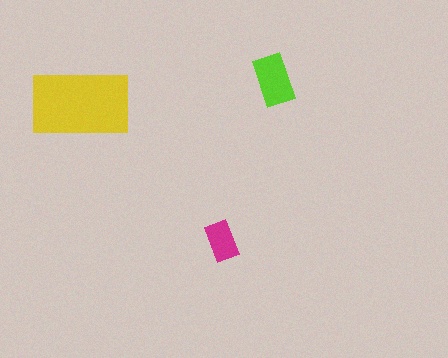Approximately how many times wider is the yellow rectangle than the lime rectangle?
About 2 times wider.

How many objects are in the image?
There are 3 objects in the image.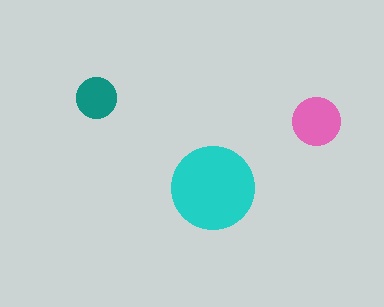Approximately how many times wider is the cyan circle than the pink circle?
About 1.5 times wider.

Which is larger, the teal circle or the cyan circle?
The cyan one.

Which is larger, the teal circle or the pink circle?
The pink one.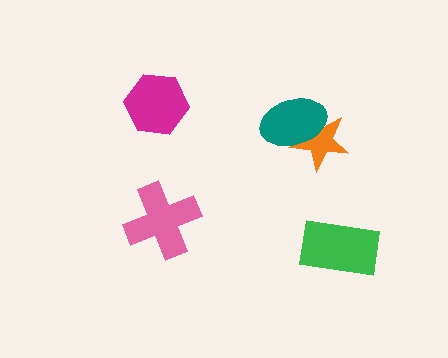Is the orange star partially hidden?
Yes, it is partially covered by another shape.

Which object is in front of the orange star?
The teal ellipse is in front of the orange star.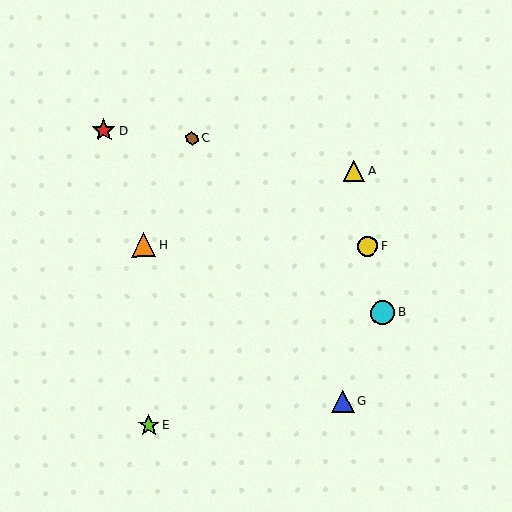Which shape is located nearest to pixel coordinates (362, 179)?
The yellow triangle (labeled A) at (354, 171) is nearest to that location.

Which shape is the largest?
The orange triangle (labeled H) is the largest.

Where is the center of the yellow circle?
The center of the yellow circle is at (367, 246).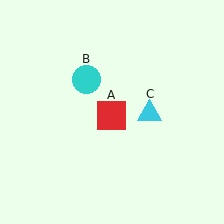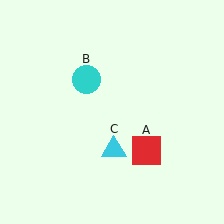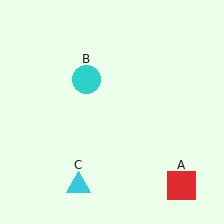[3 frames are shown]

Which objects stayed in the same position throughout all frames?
Cyan circle (object B) remained stationary.